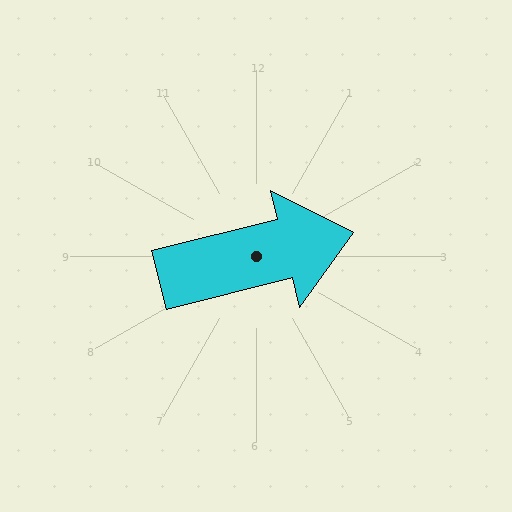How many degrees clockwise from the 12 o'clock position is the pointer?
Approximately 76 degrees.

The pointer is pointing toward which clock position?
Roughly 3 o'clock.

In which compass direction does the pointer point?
East.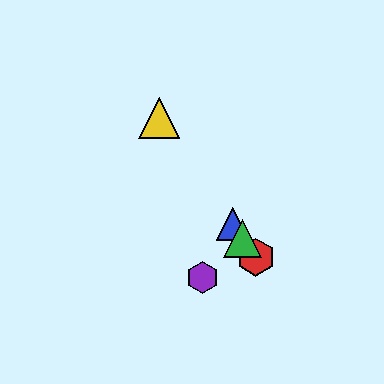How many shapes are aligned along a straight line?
4 shapes (the red hexagon, the blue triangle, the green triangle, the yellow triangle) are aligned along a straight line.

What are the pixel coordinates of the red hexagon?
The red hexagon is at (256, 257).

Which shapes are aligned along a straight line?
The red hexagon, the blue triangle, the green triangle, the yellow triangle are aligned along a straight line.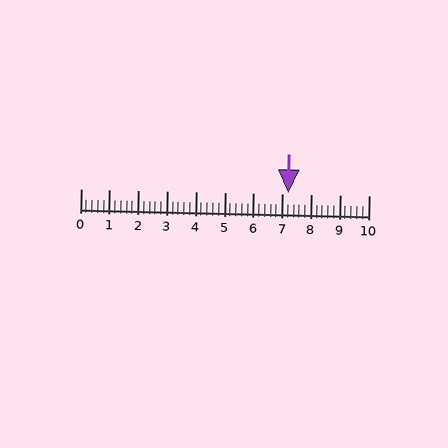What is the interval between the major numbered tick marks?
The major tick marks are spaced 1 units apart.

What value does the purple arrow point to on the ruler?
The purple arrow points to approximately 7.2.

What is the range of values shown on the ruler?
The ruler shows values from 0 to 10.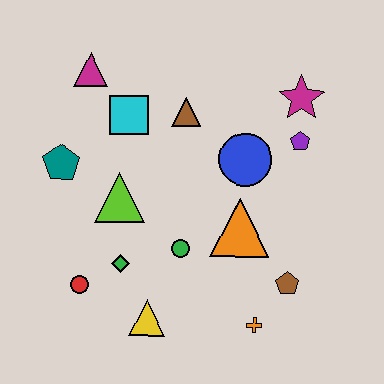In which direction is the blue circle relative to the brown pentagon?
The blue circle is above the brown pentagon.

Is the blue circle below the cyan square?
Yes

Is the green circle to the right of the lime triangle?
Yes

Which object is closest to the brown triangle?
The cyan square is closest to the brown triangle.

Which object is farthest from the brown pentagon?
The magenta triangle is farthest from the brown pentagon.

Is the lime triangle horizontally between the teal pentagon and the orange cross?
Yes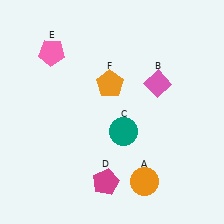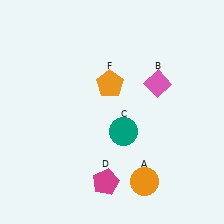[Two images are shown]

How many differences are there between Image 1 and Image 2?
There is 1 difference between the two images.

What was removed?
The pink pentagon (E) was removed in Image 2.